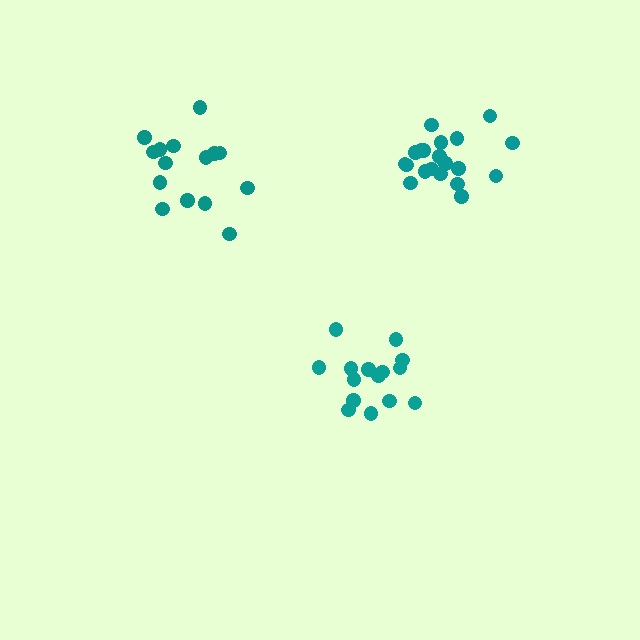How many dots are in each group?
Group 1: 15 dots, Group 2: 15 dots, Group 3: 20 dots (50 total).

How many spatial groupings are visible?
There are 3 spatial groupings.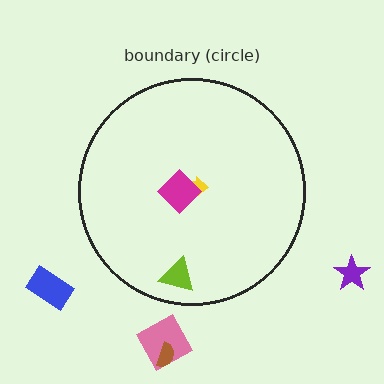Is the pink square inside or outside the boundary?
Outside.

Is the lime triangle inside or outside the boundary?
Inside.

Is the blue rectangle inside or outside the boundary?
Outside.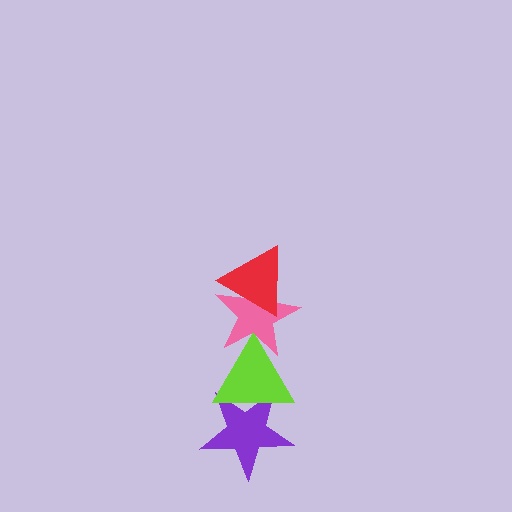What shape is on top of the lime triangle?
The pink star is on top of the lime triangle.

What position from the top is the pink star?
The pink star is 2nd from the top.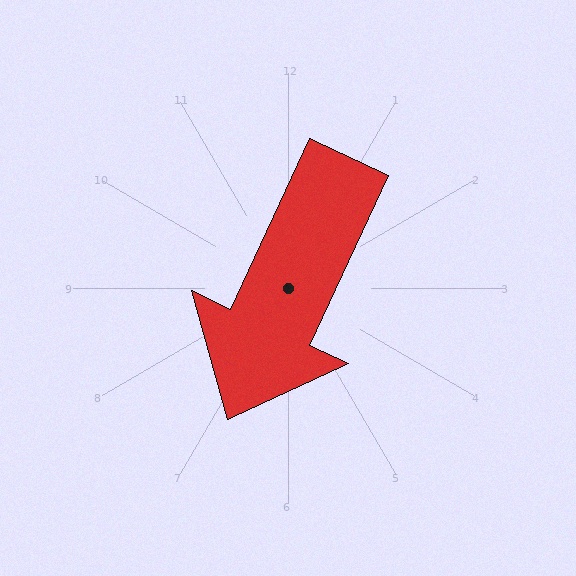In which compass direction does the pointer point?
Southwest.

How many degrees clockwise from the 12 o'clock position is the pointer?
Approximately 205 degrees.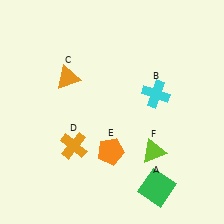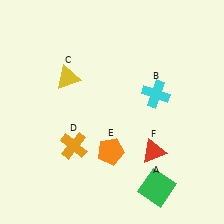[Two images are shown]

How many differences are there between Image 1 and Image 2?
There are 2 differences between the two images.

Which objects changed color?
C changed from orange to yellow. F changed from lime to red.